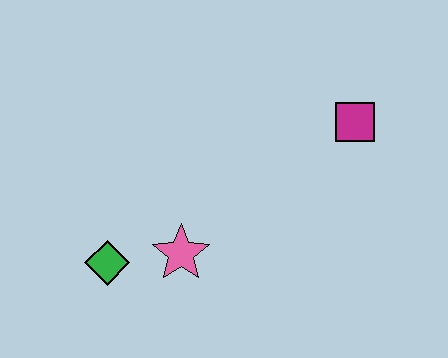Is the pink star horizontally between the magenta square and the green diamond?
Yes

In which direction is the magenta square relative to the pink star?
The magenta square is to the right of the pink star.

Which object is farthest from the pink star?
The magenta square is farthest from the pink star.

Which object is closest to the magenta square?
The pink star is closest to the magenta square.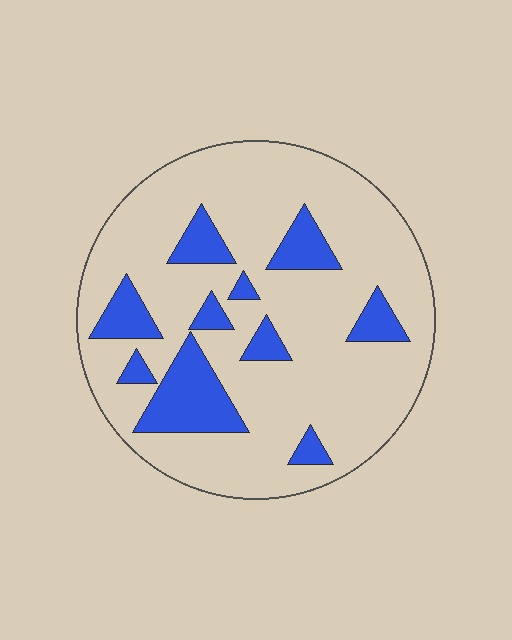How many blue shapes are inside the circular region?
10.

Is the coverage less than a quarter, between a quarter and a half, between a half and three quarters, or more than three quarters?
Less than a quarter.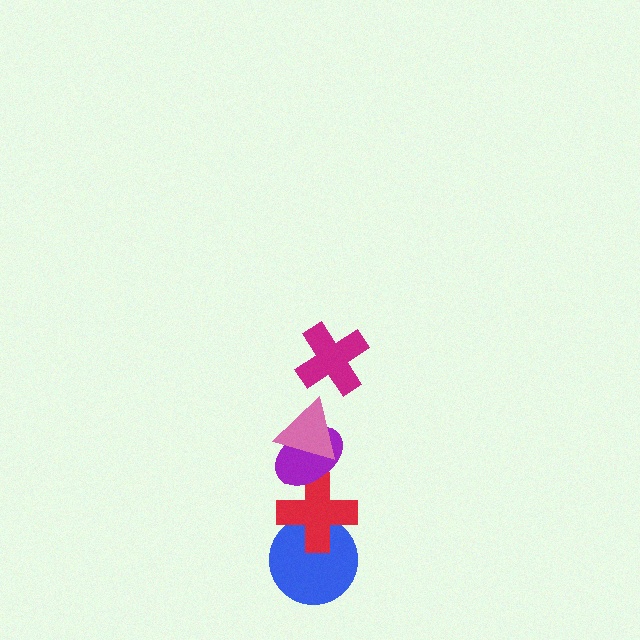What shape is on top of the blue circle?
The red cross is on top of the blue circle.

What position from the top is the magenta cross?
The magenta cross is 1st from the top.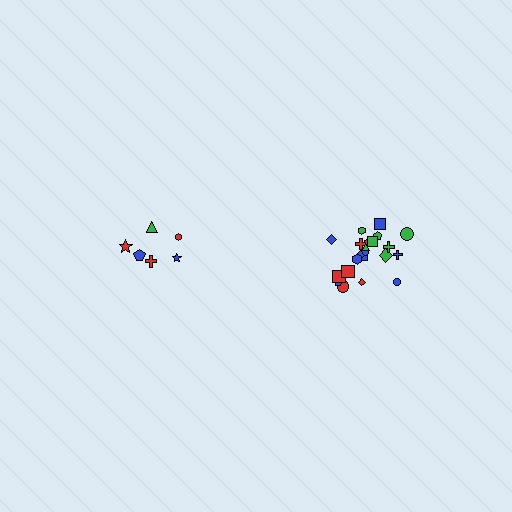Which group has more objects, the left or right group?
The right group.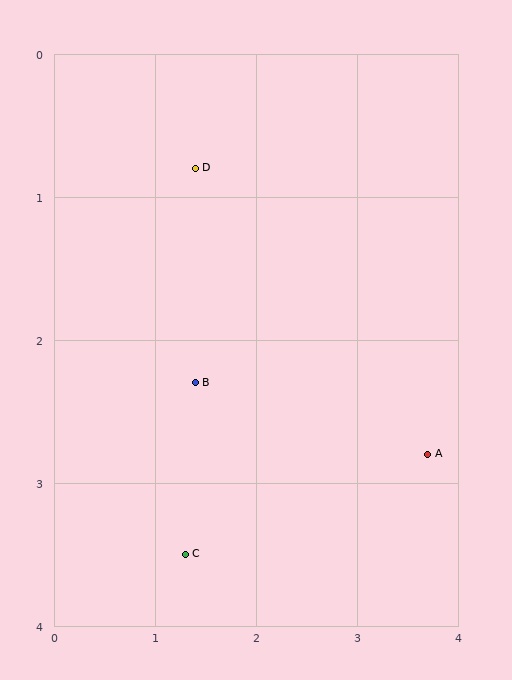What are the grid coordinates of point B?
Point B is at approximately (1.4, 2.3).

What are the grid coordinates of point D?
Point D is at approximately (1.4, 0.8).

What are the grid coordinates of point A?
Point A is at approximately (3.7, 2.8).